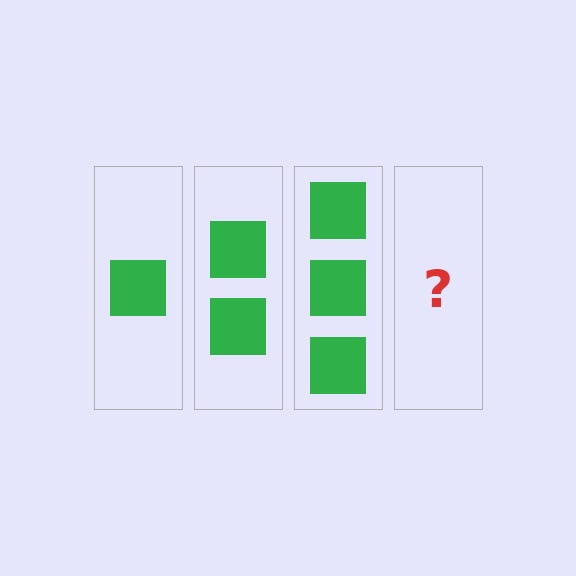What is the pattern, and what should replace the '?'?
The pattern is that each step adds one more square. The '?' should be 4 squares.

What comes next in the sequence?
The next element should be 4 squares.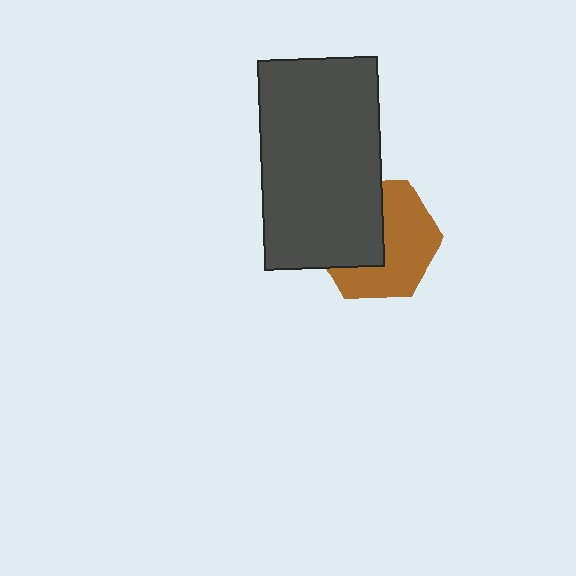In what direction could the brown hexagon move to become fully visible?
The brown hexagon could move toward the lower-right. That would shift it out from behind the dark gray rectangle entirely.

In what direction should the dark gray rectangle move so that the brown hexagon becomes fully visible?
The dark gray rectangle should move toward the upper-left. That is the shortest direction to clear the overlap and leave the brown hexagon fully visible.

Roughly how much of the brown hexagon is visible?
About half of it is visible (roughly 56%).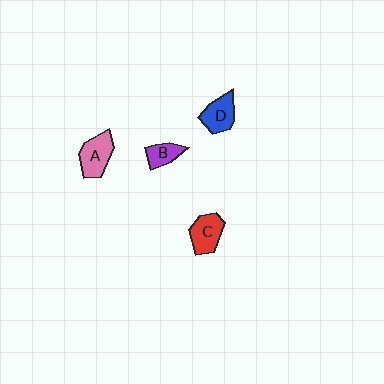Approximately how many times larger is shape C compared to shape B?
Approximately 1.5 times.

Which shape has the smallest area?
Shape B (purple).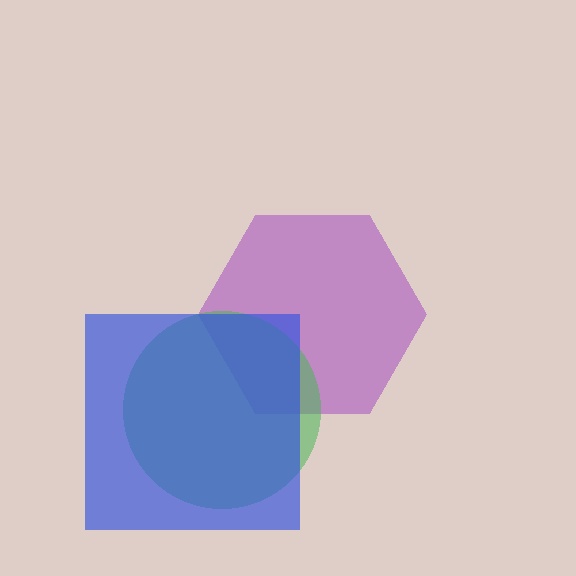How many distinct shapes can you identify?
There are 3 distinct shapes: a purple hexagon, a green circle, a blue square.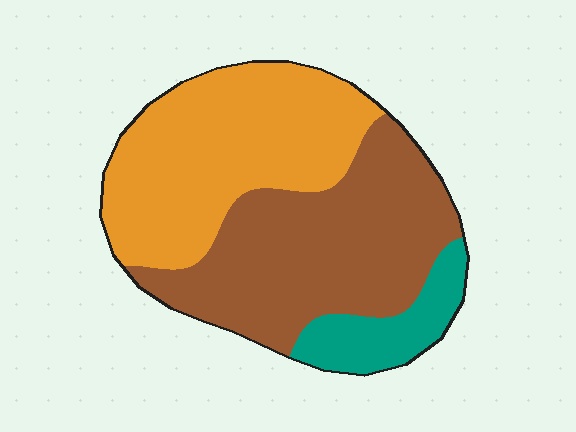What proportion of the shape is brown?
Brown covers roughly 45% of the shape.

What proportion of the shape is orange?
Orange takes up between a third and a half of the shape.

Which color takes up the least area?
Teal, at roughly 10%.